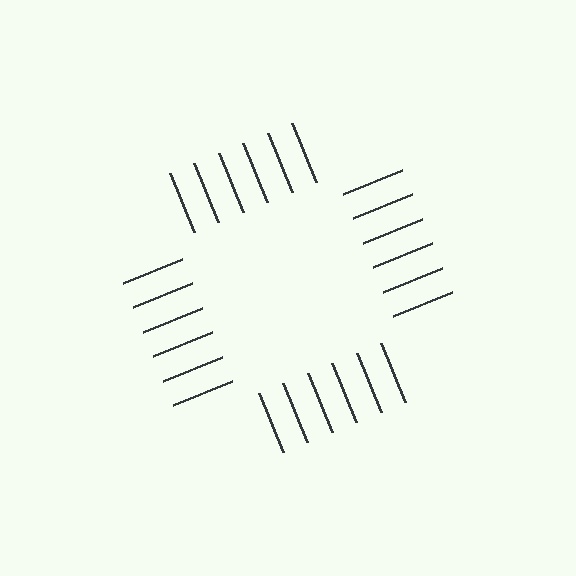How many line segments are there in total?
24 — 6 along each of the 4 edges.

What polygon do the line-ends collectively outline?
An illusory square — the line segments terminate on its edges but no continuous stroke is drawn.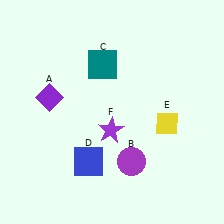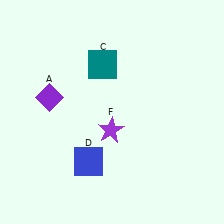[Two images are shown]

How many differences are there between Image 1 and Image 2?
There are 2 differences between the two images.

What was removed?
The yellow diamond (E), the purple circle (B) were removed in Image 2.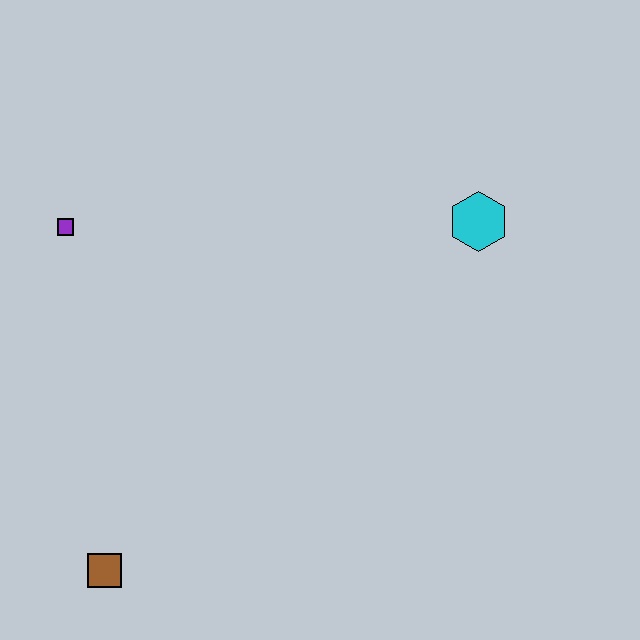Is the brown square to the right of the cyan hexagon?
No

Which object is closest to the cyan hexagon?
The purple square is closest to the cyan hexagon.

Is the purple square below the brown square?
No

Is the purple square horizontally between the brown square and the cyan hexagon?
No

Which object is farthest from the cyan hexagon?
The brown square is farthest from the cyan hexagon.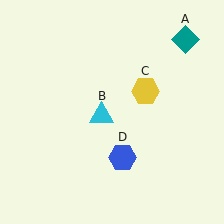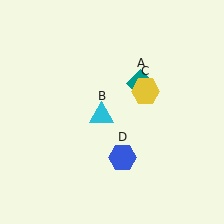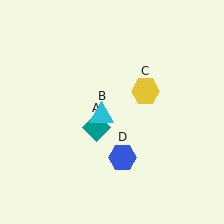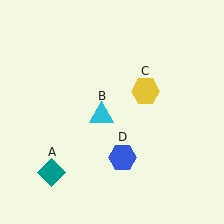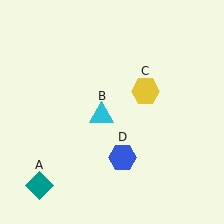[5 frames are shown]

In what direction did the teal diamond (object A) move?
The teal diamond (object A) moved down and to the left.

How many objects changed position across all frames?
1 object changed position: teal diamond (object A).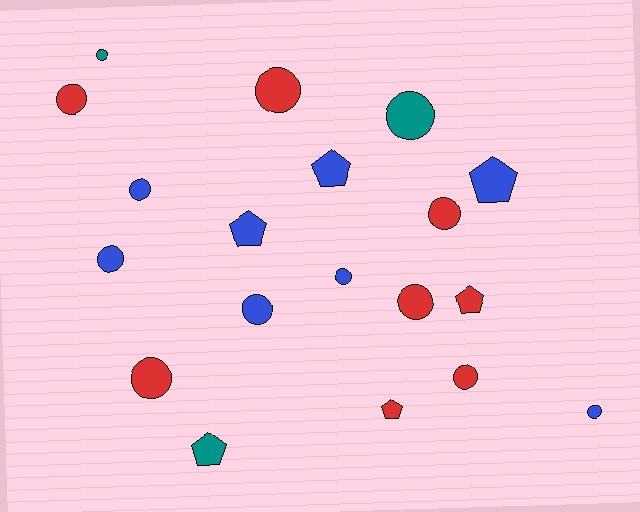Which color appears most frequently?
Blue, with 8 objects.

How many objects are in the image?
There are 19 objects.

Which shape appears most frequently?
Circle, with 13 objects.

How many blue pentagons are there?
There are 3 blue pentagons.